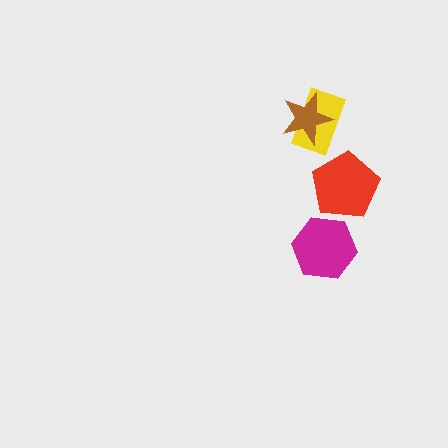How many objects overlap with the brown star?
1 object overlaps with the brown star.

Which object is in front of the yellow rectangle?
The brown star is in front of the yellow rectangle.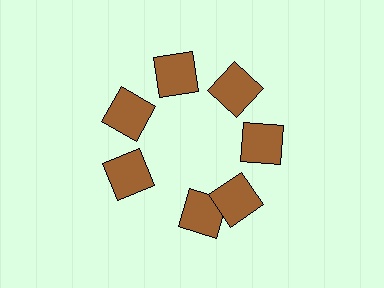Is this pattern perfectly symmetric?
No. The 7 brown squares are arranged in a ring, but one element near the 6 o'clock position is rotated out of alignment along the ring, breaking the 7-fold rotational symmetry.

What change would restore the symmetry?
The symmetry would be restored by rotating it back into even spacing with its neighbors so that all 7 squares sit at equal angles and equal distance from the center.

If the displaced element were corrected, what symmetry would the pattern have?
It would have 7-fold rotational symmetry — the pattern would map onto itself every 51 degrees.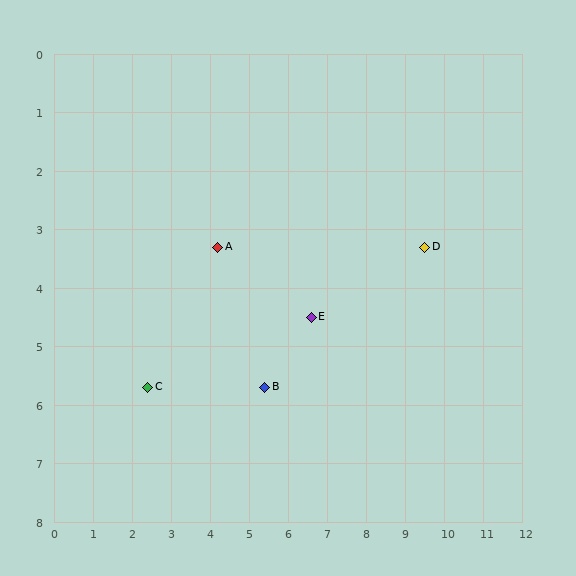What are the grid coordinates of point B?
Point B is at approximately (5.4, 5.7).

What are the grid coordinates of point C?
Point C is at approximately (2.4, 5.7).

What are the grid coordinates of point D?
Point D is at approximately (9.5, 3.3).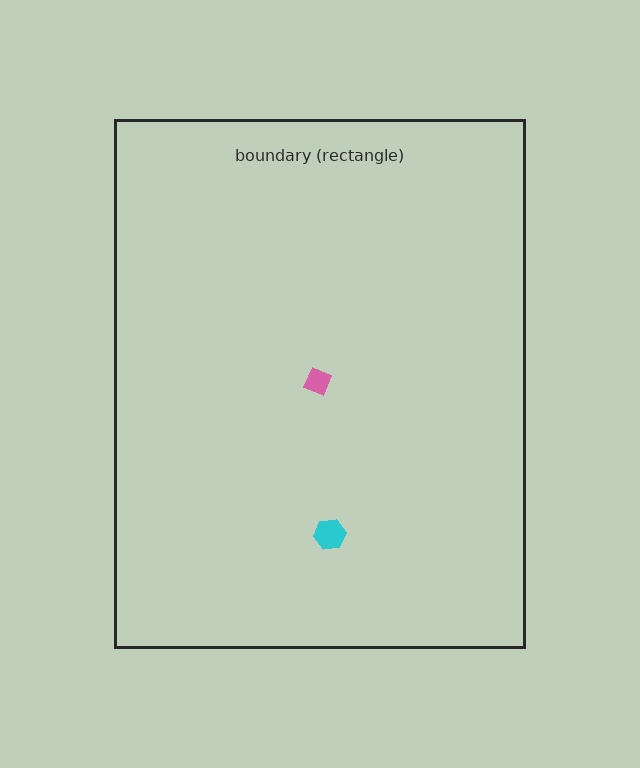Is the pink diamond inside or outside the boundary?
Inside.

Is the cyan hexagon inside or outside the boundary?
Inside.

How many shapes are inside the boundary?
2 inside, 0 outside.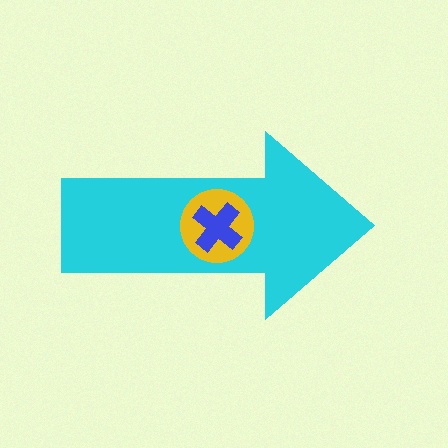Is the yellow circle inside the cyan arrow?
Yes.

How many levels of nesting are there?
3.